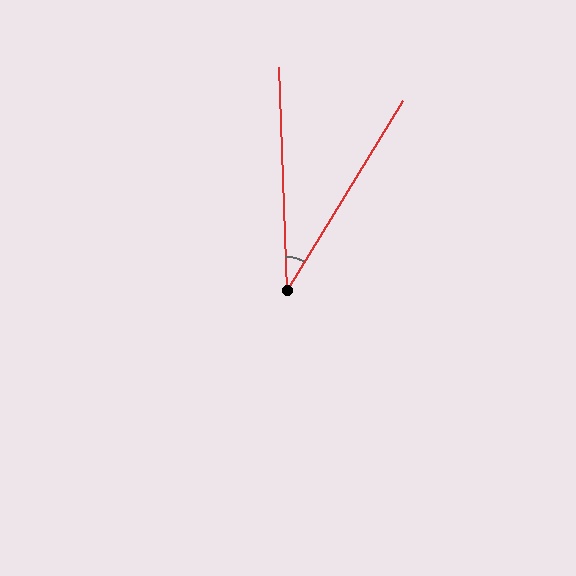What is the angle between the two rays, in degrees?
Approximately 33 degrees.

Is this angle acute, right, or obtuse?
It is acute.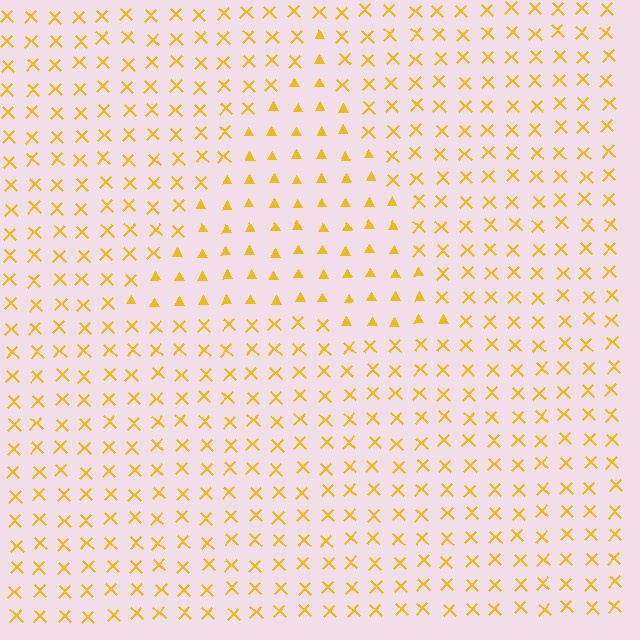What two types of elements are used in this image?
The image uses triangles inside the triangle region and X marks outside it.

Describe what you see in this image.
The image is filled with small yellow elements arranged in a uniform grid. A triangle-shaped region contains triangles, while the surrounding area contains X marks. The boundary is defined purely by the change in element shape.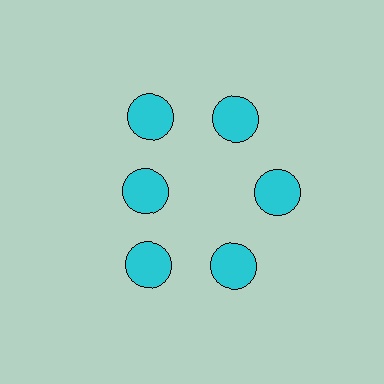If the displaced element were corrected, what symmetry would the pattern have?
It would have 6-fold rotational symmetry — the pattern would map onto itself every 60 degrees.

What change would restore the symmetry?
The symmetry would be restored by moving it outward, back onto the ring so that all 6 circles sit at equal angles and equal distance from the center.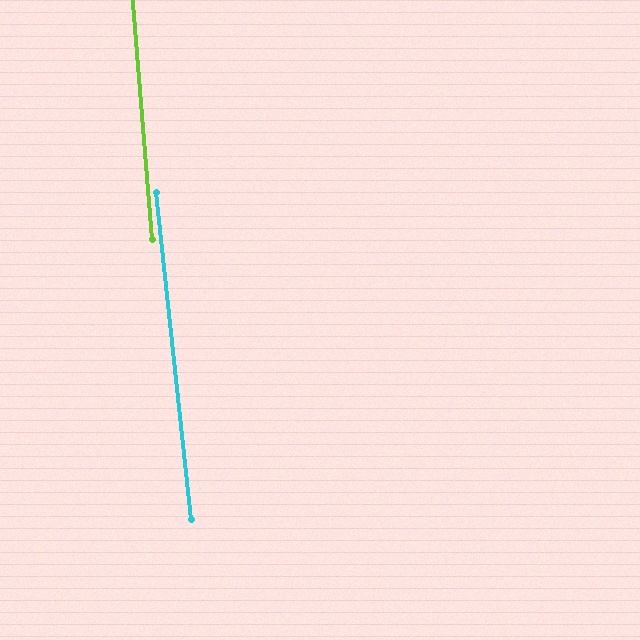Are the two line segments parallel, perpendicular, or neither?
Parallel — their directions differ by only 1.4°.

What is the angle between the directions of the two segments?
Approximately 1 degree.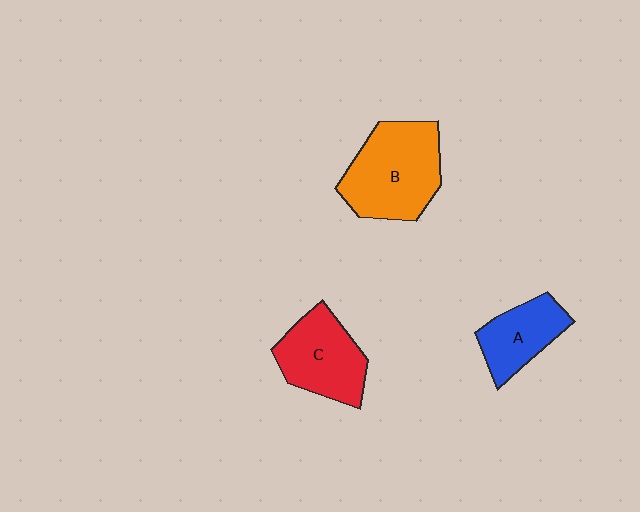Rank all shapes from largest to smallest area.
From largest to smallest: B (orange), C (red), A (blue).